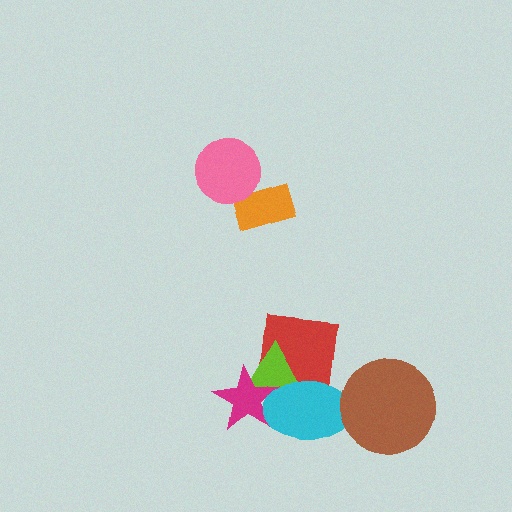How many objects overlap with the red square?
2 objects overlap with the red square.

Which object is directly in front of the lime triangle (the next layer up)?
The magenta star is directly in front of the lime triangle.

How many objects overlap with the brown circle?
1 object overlaps with the brown circle.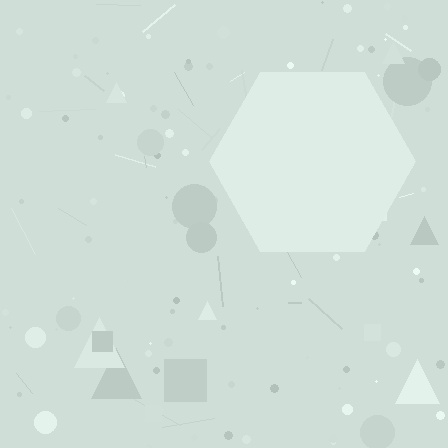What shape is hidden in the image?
A hexagon is hidden in the image.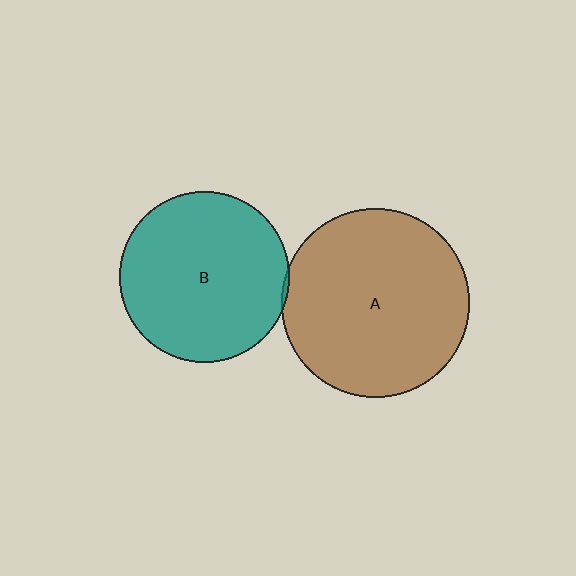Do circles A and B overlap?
Yes.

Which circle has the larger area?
Circle A (brown).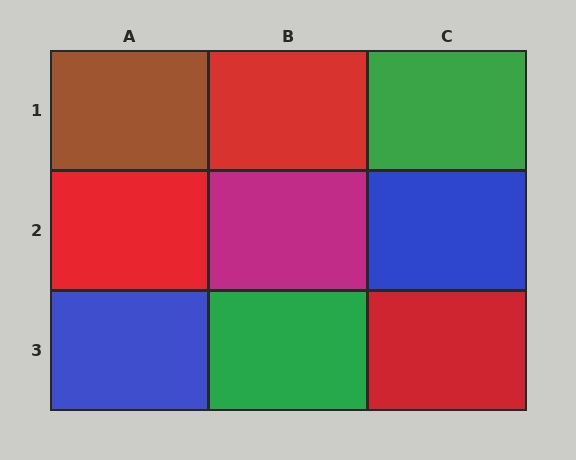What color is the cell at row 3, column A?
Blue.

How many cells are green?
2 cells are green.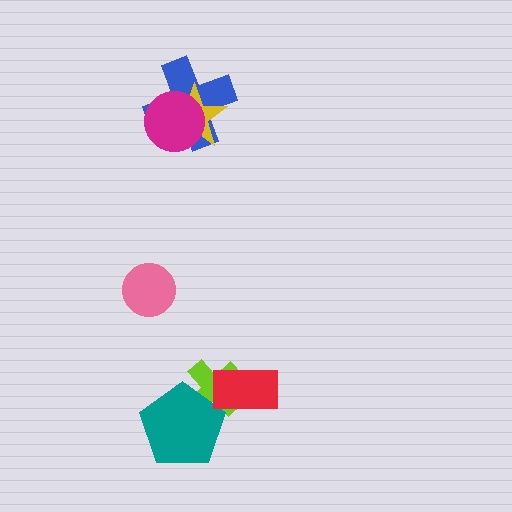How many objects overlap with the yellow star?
2 objects overlap with the yellow star.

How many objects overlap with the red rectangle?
1 object overlaps with the red rectangle.